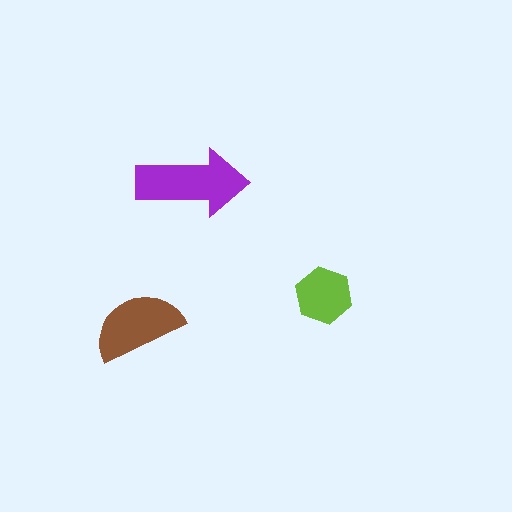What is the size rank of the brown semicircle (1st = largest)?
2nd.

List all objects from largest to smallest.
The purple arrow, the brown semicircle, the lime hexagon.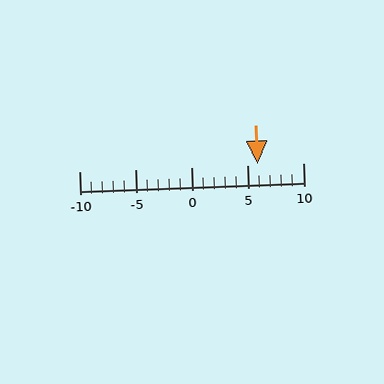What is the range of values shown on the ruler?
The ruler shows values from -10 to 10.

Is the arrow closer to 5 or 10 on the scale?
The arrow is closer to 5.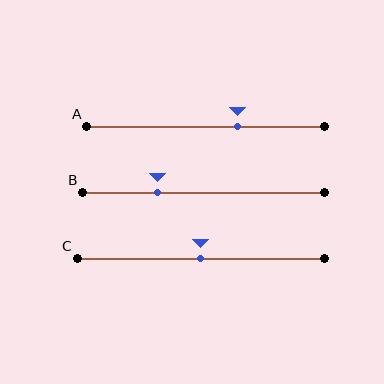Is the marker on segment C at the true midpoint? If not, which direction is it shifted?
Yes, the marker on segment C is at the true midpoint.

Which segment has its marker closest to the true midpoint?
Segment C has its marker closest to the true midpoint.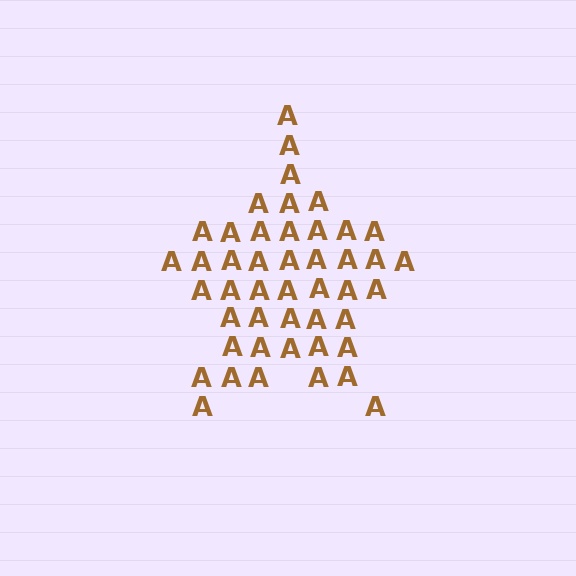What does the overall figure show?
The overall figure shows a star.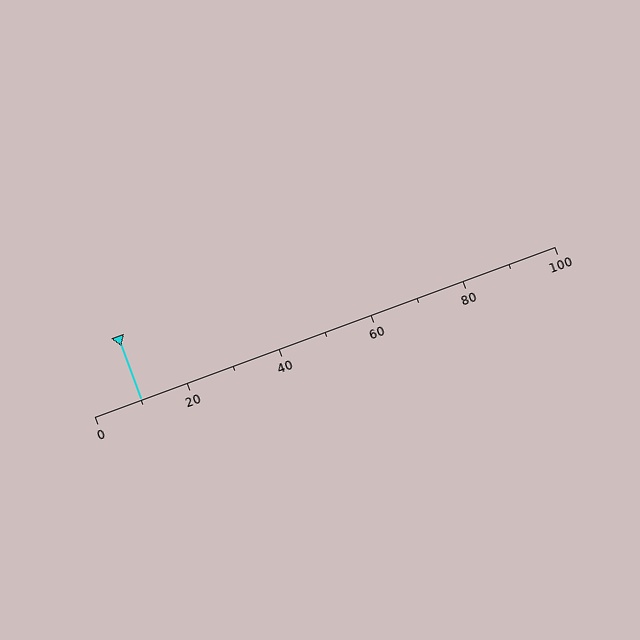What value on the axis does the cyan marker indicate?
The marker indicates approximately 10.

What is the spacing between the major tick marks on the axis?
The major ticks are spaced 20 apart.